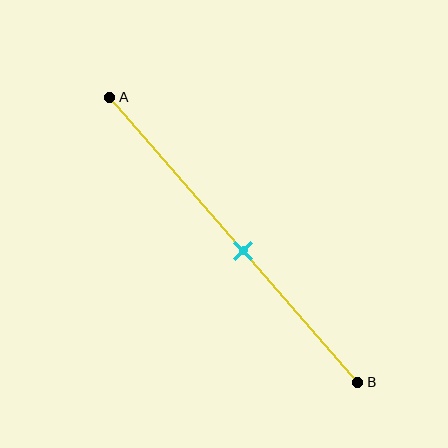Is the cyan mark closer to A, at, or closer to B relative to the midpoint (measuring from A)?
The cyan mark is closer to point B than the midpoint of segment AB.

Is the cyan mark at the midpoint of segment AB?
No, the mark is at about 55% from A, not at the 50% midpoint.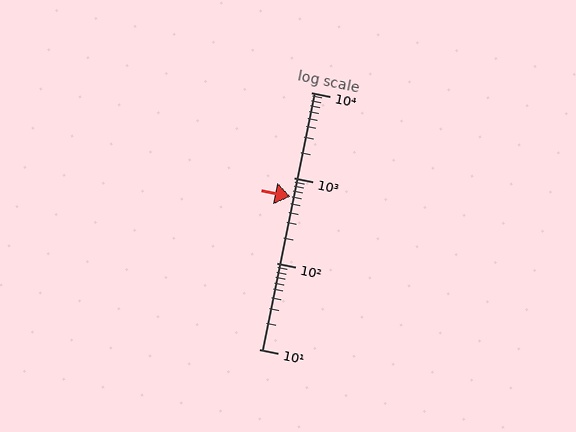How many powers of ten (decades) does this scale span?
The scale spans 3 decades, from 10 to 10000.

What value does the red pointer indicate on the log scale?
The pointer indicates approximately 600.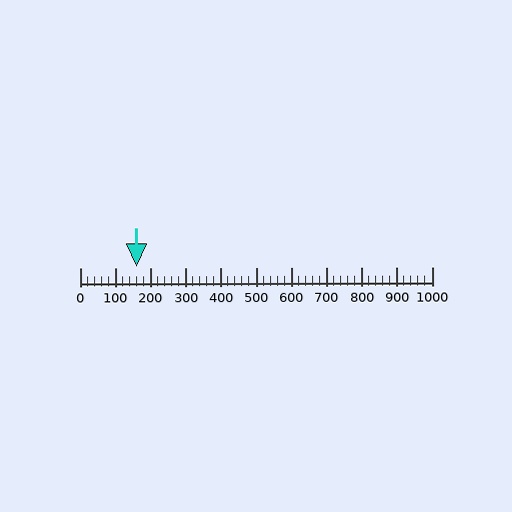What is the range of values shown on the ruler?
The ruler shows values from 0 to 1000.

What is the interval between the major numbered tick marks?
The major tick marks are spaced 100 units apart.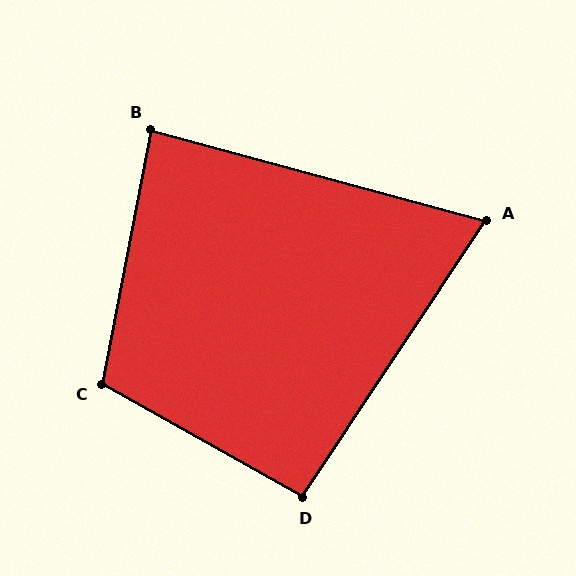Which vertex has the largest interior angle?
C, at approximately 108 degrees.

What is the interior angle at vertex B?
Approximately 86 degrees (approximately right).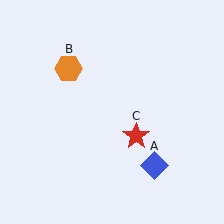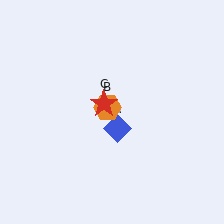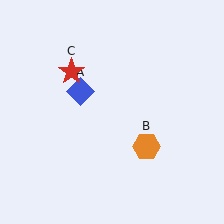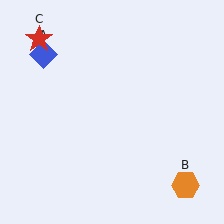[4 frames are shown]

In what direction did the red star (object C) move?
The red star (object C) moved up and to the left.